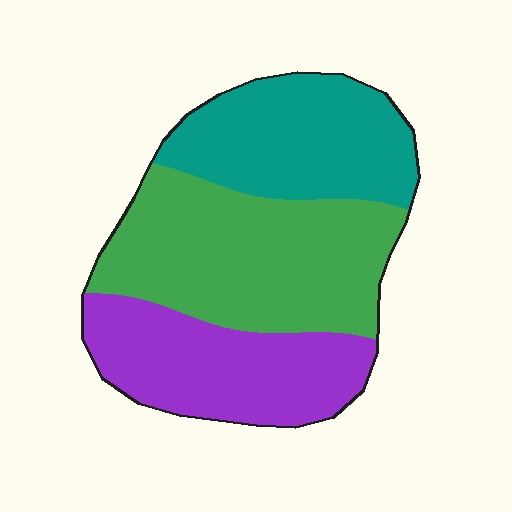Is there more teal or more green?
Green.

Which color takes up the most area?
Green, at roughly 40%.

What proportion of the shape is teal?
Teal covers 29% of the shape.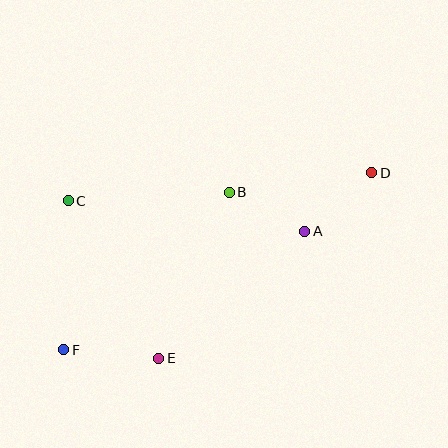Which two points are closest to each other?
Points A and B are closest to each other.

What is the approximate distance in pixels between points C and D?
The distance between C and D is approximately 305 pixels.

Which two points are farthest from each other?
Points D and F are farthest from each other.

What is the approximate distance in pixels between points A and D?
The distance between A and D is approximately 89 pixels.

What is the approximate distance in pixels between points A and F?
The distance between A and F is approximately 268 pixels.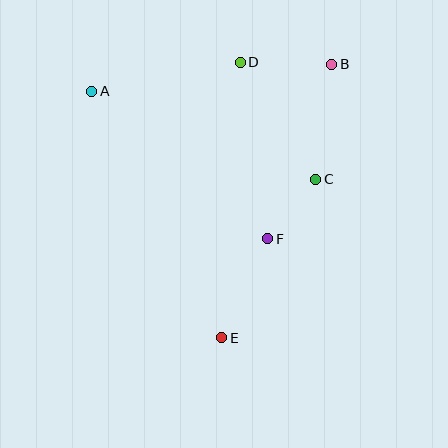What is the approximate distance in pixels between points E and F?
The distance between E and F is approximately 109 pixels.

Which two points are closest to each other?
Points C and F are closest to each other.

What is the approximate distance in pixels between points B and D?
The distance between B and D is approximately 92 pixels.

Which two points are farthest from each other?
Points B and E are farthest from each other.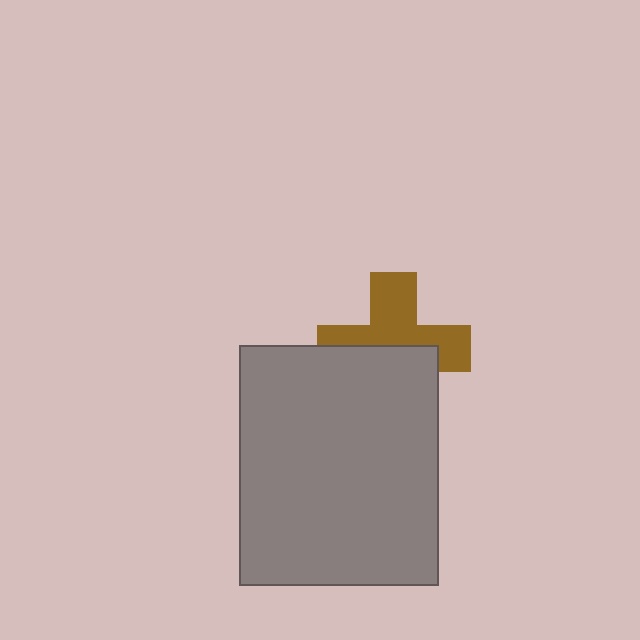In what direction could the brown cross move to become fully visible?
The brown cross could move up. That would shift it out from behind the gray rectangle entirely.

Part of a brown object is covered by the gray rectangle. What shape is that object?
It is a cross.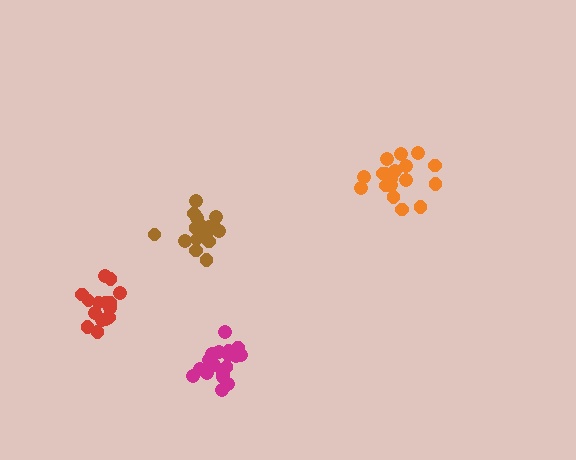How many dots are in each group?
Group 1: 18 dots, Group 2: 19 dots, Group 3: 19 dots, Group 4: 15 dots (71 total).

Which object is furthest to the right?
The orange cluster is rightmost.